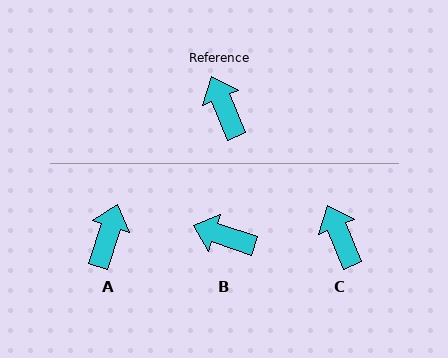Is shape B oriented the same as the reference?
No, it is off by about 48 degrees.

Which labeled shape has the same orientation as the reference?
C.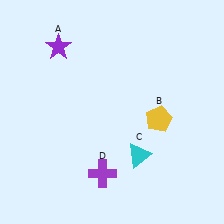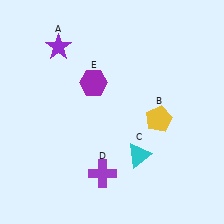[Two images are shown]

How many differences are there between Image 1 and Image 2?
There is 1 difference between the two images.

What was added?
A purple hexagon (E) was added in Image 2.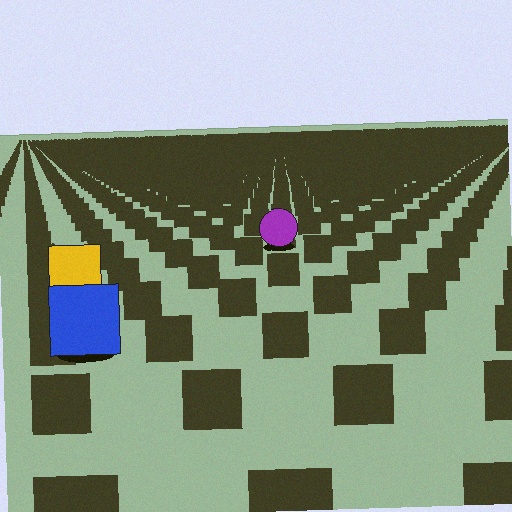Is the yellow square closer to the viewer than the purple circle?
Yes. The yellow square is closer — you can tell from the texture gradient: the ground texture is coarser near it.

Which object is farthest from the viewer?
The purple circle is farthest from the viewer. It appears smaller and the ground texture around it is denser.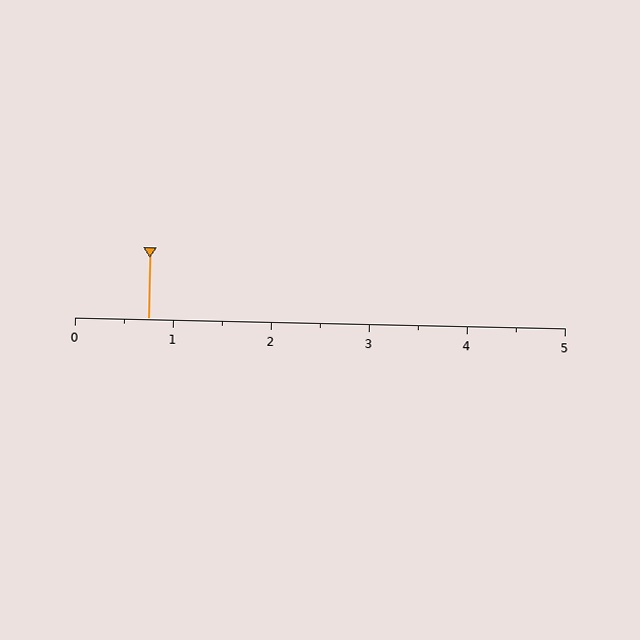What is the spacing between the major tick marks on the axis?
The major ticks are spaced 1 apart.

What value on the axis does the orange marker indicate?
The marker indicates approximately 0.8.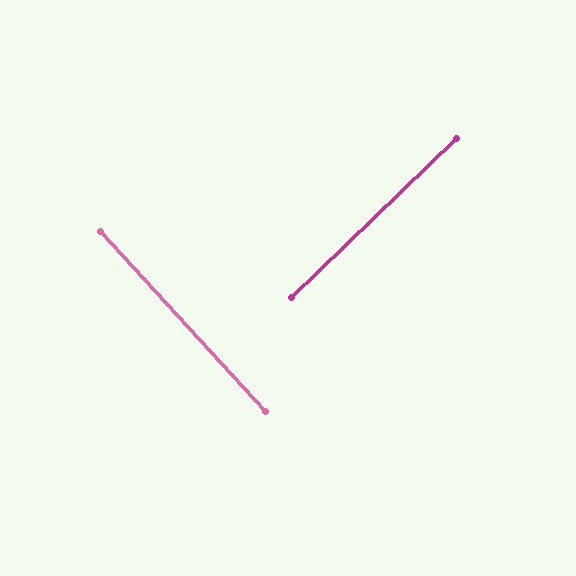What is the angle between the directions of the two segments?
Approximately 88 degrees.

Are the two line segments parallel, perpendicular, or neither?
Perpendicular — they meet at approximately 88°.